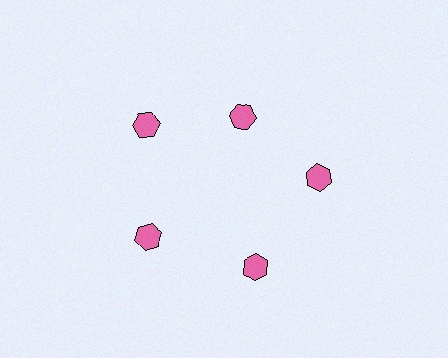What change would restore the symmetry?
The symmetry would be restored by moving it outward, back onto the ring so that all 5 hexagons sit at equal angles and equal distance from the center.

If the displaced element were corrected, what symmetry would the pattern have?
It would have 5-fold rotational symmetry — the pattern would map onto itself every 72 degrees.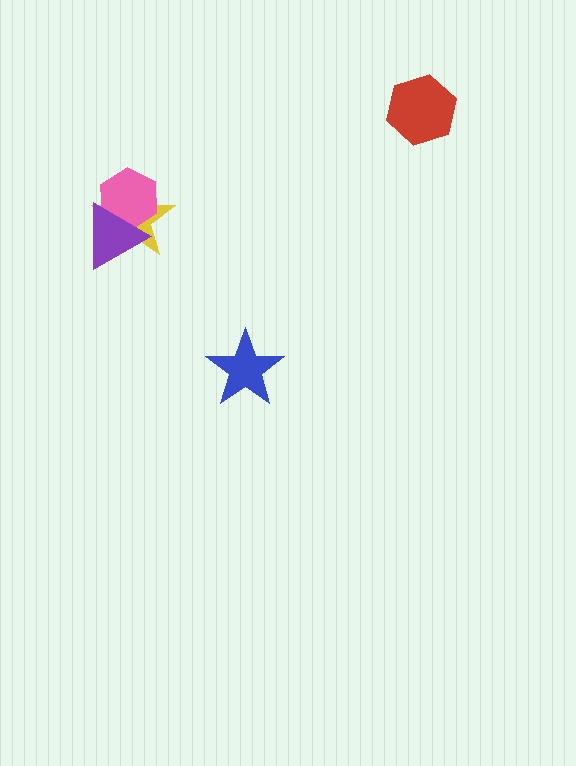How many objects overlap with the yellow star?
2 objects overlap with the yellow star.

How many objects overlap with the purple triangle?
2 objects overlap with the purple triangle.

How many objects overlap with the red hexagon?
0 objects overlap with the red hexagon.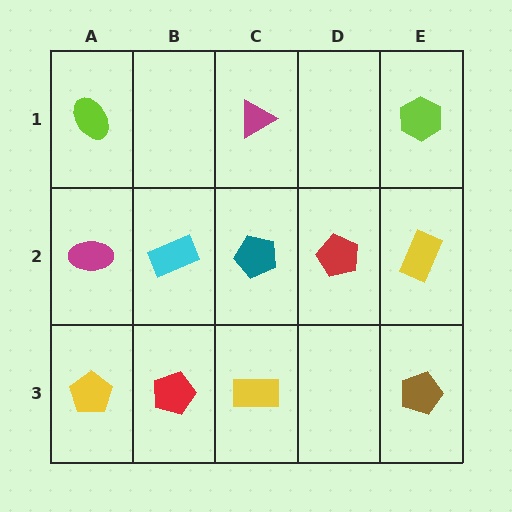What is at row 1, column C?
A magenta triangle.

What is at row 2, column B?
A cyan rectangle.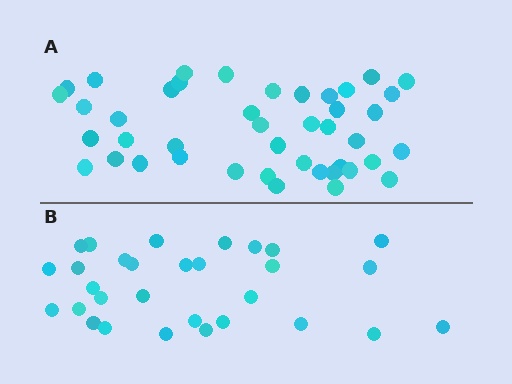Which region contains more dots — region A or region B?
Region A (the top region) has more dots.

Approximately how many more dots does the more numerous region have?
Region A has approximately 15 more dots than region B.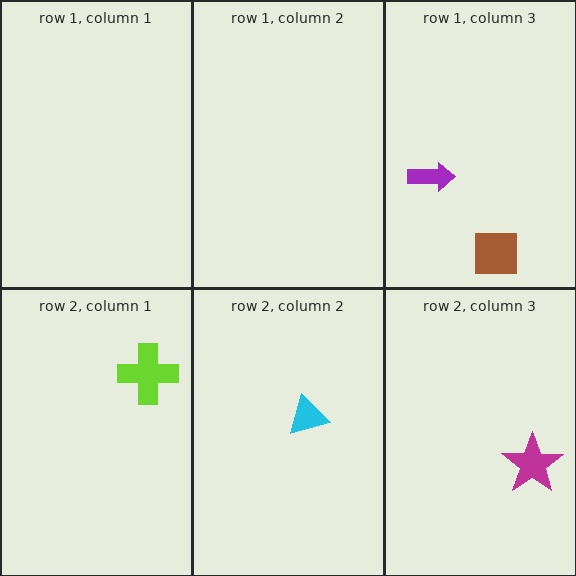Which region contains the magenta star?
The row 2, column 3 region.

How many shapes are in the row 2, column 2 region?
1.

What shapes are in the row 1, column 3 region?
The brown square, the purple arrow.